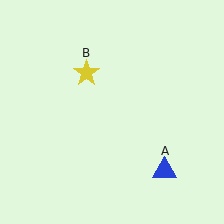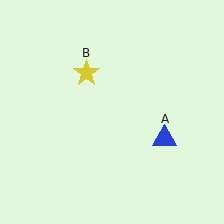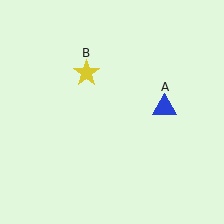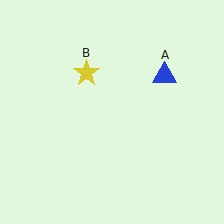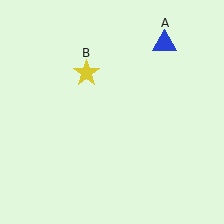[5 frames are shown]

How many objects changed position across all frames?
1 object changed position: blue triangle (object A).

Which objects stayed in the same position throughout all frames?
Yellow star (object B) remained stationary.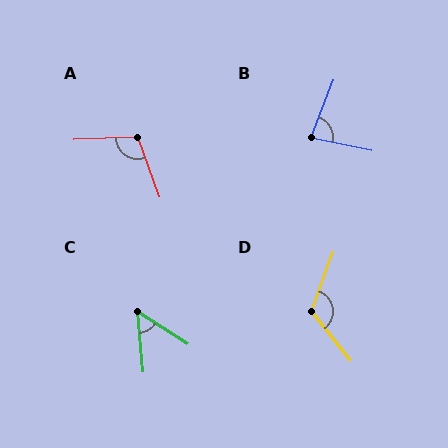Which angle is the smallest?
C, at approximately 52 degrees.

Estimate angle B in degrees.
Approximately 80 degrees.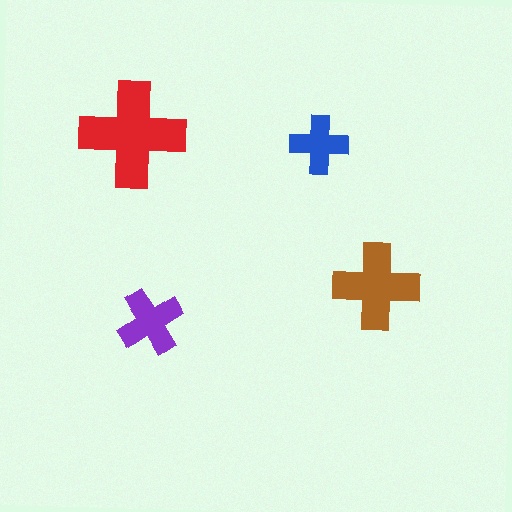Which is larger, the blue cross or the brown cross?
The brown one.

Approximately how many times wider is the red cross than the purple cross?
About 1.5 times wider.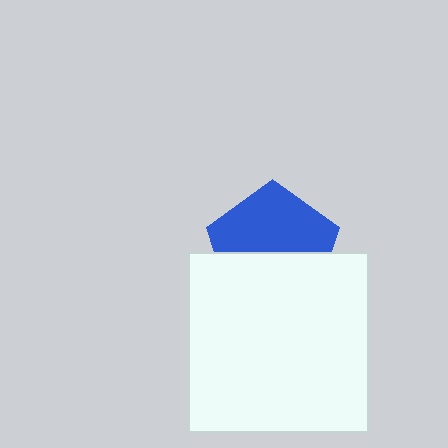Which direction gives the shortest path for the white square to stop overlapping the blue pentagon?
Moving down gives the shortest separation.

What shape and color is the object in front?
The object in front is a white square.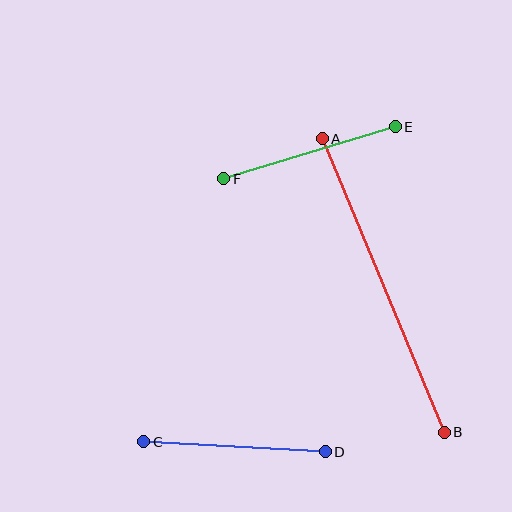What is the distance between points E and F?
The distance is approximately 179 pixels.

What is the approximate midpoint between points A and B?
The midpoint is at approximately (383, 286) pixels.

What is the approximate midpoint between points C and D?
The midpoint is at approximately (234, 447) pixels.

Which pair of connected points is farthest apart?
Points A and B are farthest apart.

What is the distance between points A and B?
The distance is approximately 317 pixels.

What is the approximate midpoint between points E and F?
The midpoint is at approximately (309, 153) pixels.